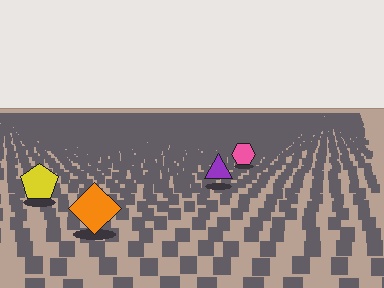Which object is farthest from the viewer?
The pink hexagon is farthest from the viewer. It appears smaller and the ground texture around it is denser.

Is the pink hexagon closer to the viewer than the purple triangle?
No. The purple triangle is closer — you can tell from the texture gradient: the ground texture is coarser near it.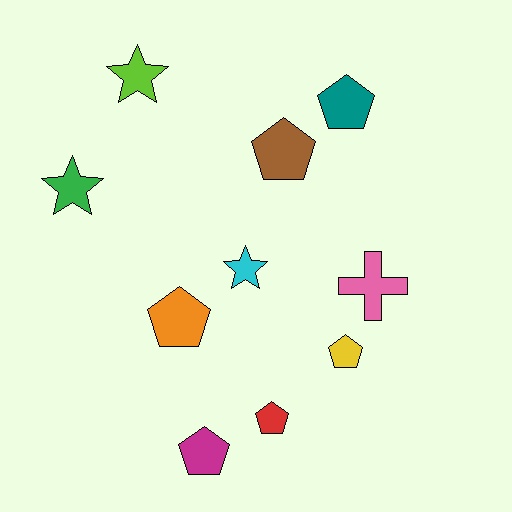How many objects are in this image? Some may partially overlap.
There are 10 objects.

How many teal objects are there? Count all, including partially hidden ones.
There is 1 teal object.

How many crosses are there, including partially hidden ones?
There is 1 cross.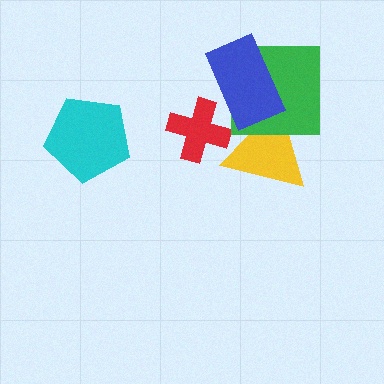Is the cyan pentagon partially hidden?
No, no other shape covers it.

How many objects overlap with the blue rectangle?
2 objects overlap with the blue rectangle.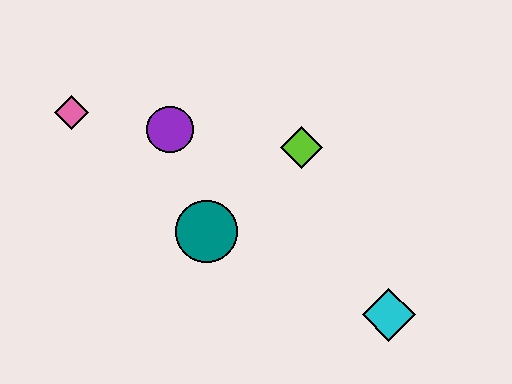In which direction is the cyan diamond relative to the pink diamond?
The cyan diamond is to the right of the pink diamond.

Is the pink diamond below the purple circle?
No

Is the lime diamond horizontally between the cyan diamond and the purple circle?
Yes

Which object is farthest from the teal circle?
The cyan diamond is farthest from the teal circle.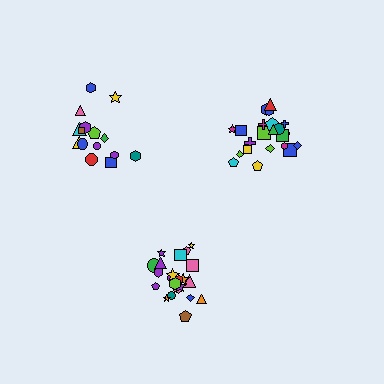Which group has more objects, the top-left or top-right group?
The top-right group.